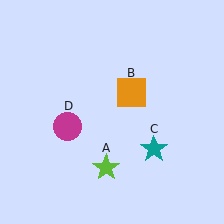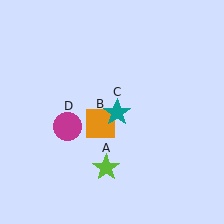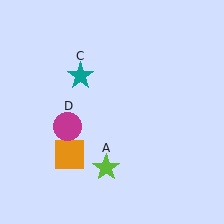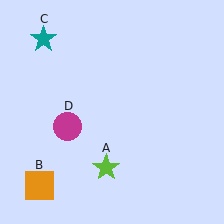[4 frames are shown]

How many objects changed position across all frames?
2 objects changed position: orange square (object B), teal star (object C).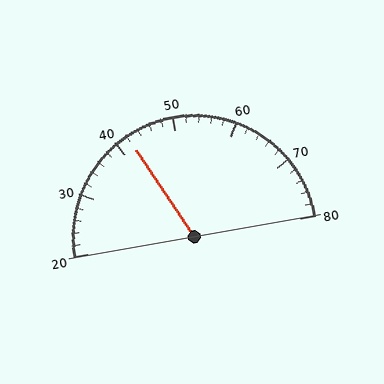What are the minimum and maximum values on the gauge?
The gauge ranges from 20 to 80.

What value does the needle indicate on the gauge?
The needle indicates approximately 42.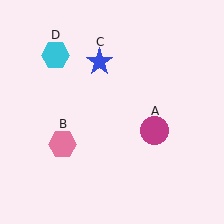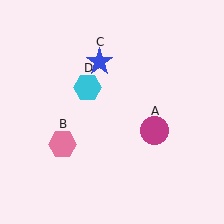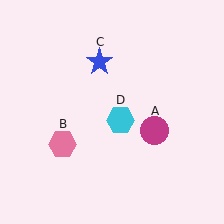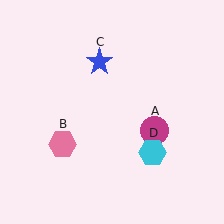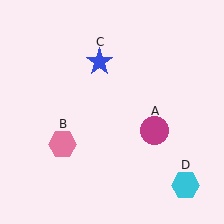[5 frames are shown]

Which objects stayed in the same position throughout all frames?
Magenta circle (object A) and pink hexagon (object B) and blue star (object C) remained stationary.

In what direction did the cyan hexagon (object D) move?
The cyan hexagon (object D) moved down and to the right.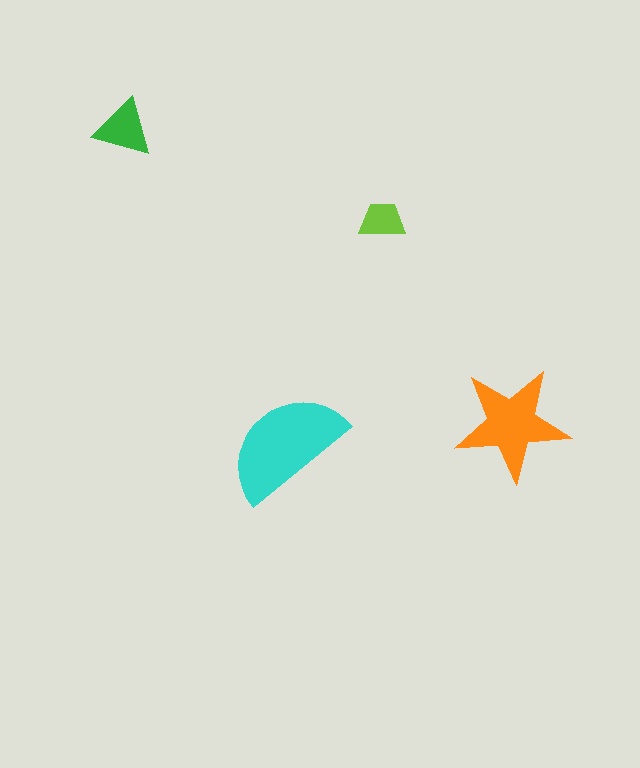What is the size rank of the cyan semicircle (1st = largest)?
1st.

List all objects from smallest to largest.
The lime trapezoid, the green triangle, the orange star, the cyan semicircle.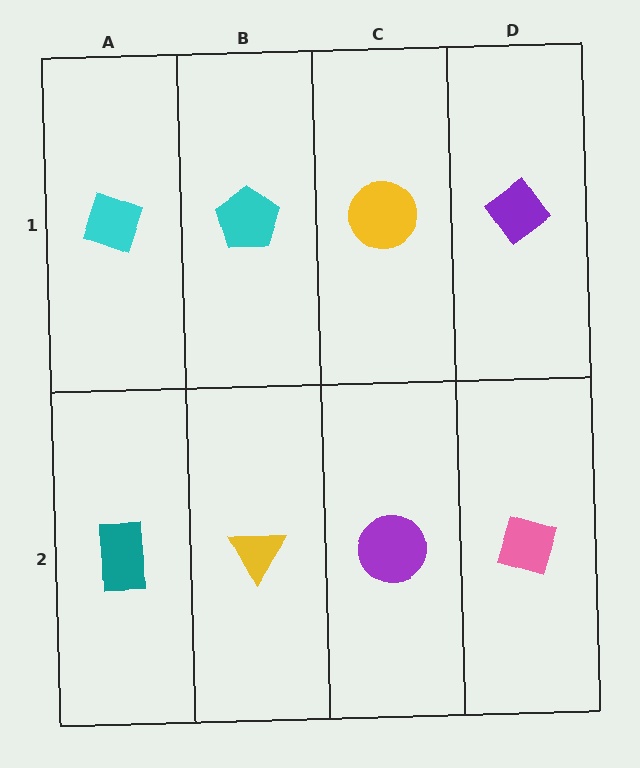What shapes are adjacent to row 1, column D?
A pink diamond (row 2, column D), a yellow circle (row 1, column C).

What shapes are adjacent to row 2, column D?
A purple diamond (row 1, column D), a purple circle (row 2, column C).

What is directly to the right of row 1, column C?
A purple diamond.